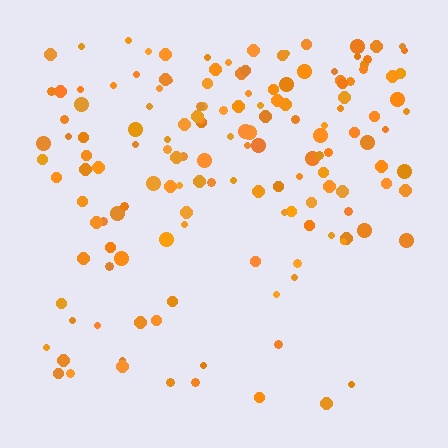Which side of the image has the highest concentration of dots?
The top.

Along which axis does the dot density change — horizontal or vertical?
Vertical.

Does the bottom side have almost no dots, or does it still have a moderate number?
Still a moderate number, just noticeably fewer than the top.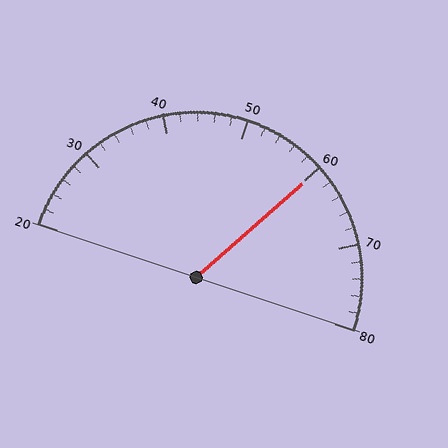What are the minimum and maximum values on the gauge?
The gauge ranges from 20 to 80.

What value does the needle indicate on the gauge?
The needle indicates approximately 60.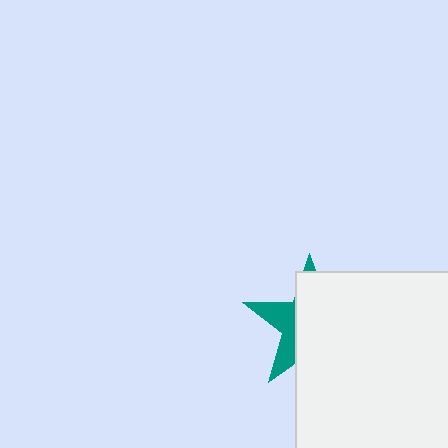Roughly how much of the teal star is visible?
A small part of it is visible (roughly 32%).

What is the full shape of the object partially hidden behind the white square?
The partially hidden object is a teal star.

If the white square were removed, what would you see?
You would see the complete teal star.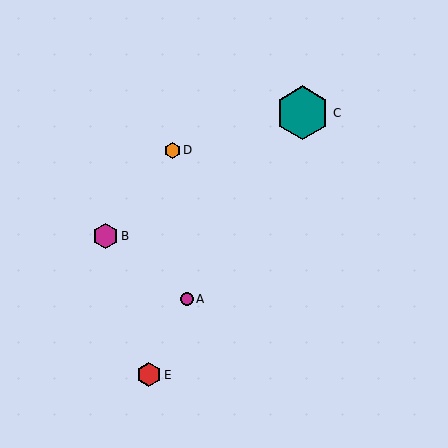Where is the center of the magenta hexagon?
The center of the magenta hexagon is at (105, 236).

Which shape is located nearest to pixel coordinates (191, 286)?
The magenta circle (labeled A) at (187, 299) is nearest to that location.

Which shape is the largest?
The teal hexagon (labeled C) is the largest.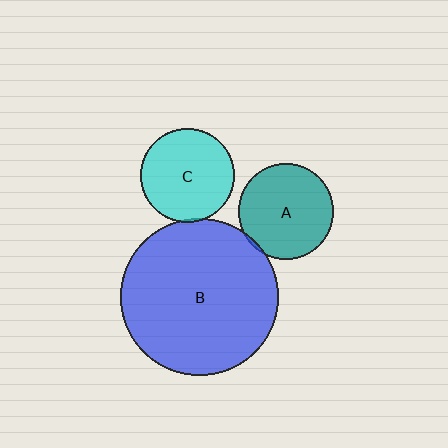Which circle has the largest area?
Circle B (blue).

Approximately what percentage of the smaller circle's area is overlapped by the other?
Approximately 5%.